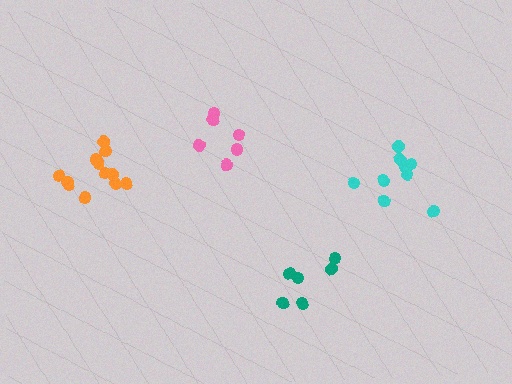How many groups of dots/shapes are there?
There are 4 groups.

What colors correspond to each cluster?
The clusters are colored: pink, teal, cyan, orange.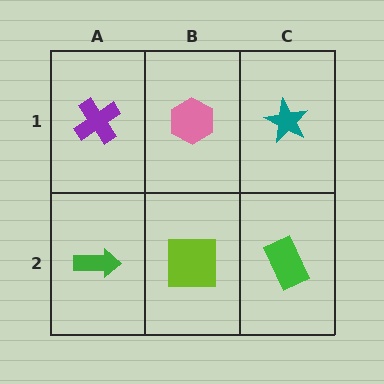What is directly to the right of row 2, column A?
A lime square.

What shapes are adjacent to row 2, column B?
A pink hexagon (row 1, column B), a green arrow (row 2, column A), a green rectangle (row 2, column C).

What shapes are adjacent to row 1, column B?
A lime square (row 2, column B), a purple cross (row 1, column A), a teal star (row 1, column C).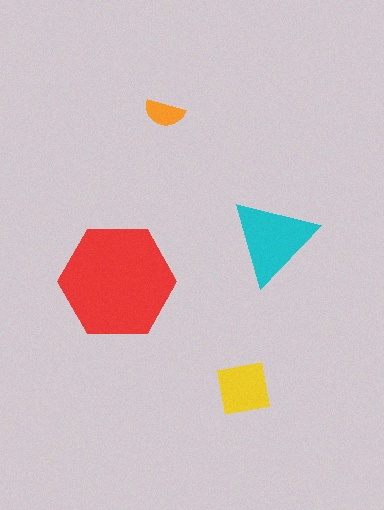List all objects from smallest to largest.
The orange semicircle, the yellow square, the cyan triangle, the red hexagon.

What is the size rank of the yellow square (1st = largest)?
3rd.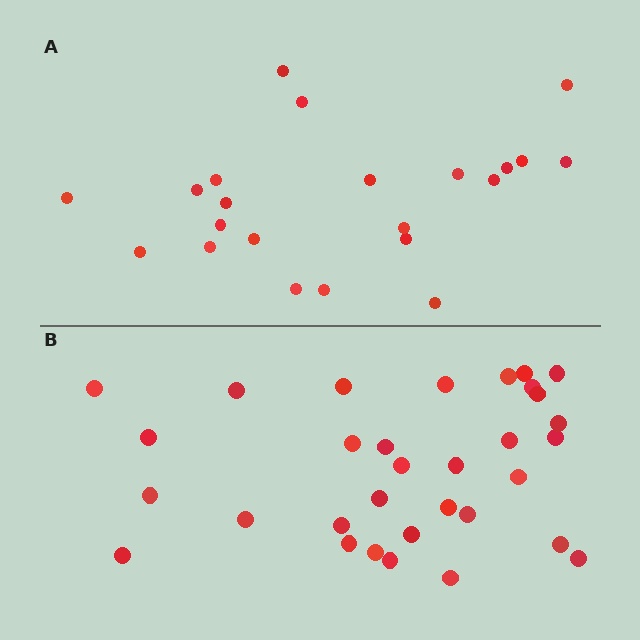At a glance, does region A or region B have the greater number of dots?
Region B (the bottom region) has more dots.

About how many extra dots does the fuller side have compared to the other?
Region B has roughly 10 or so more dots than region A.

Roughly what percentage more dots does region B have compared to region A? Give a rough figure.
About 45% more.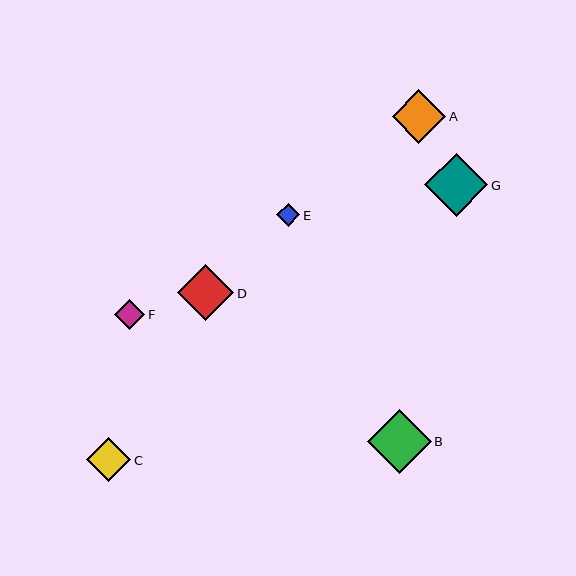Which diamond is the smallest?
Diamond E is the smallest with a size of approximately 23 pixels.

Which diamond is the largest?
Diamond B is the largest with a size of approximately 64 pixels.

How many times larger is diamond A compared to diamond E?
Diamond A is approximately 2.3 times the size of diamond E.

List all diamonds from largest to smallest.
From largest to smallest: B, G, D, A, C, F, E.